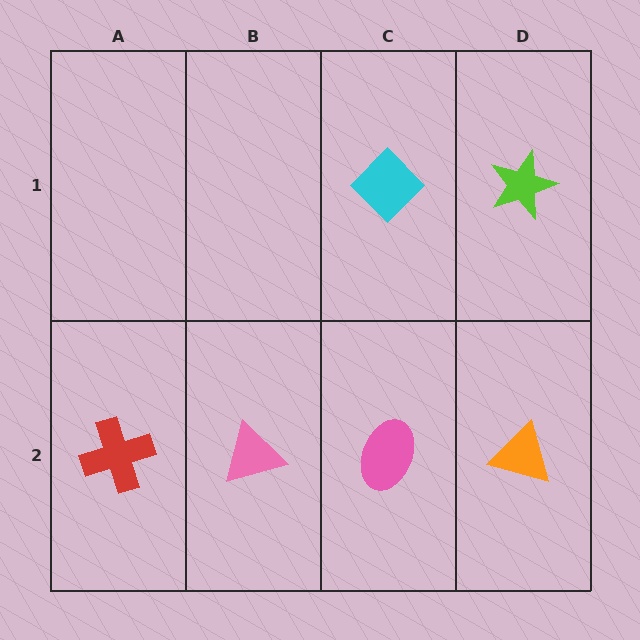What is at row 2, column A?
A red cross.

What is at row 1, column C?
A cyan diamond.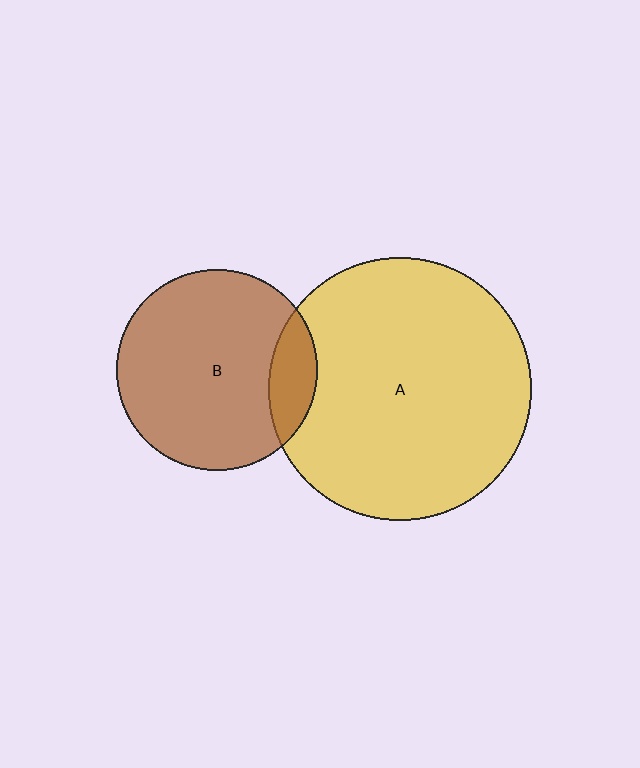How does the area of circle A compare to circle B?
Approximately 1.7 times.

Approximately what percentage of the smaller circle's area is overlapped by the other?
Approximately 15%.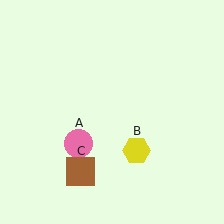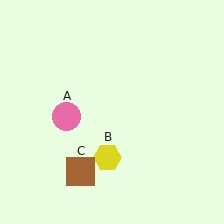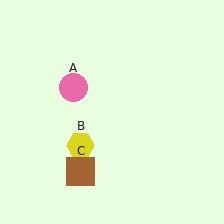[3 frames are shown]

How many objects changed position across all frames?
2 objects changed position: pink circle (object A), yellow hexagon (object B).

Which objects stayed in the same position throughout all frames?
Brown square (object C) remained stationary.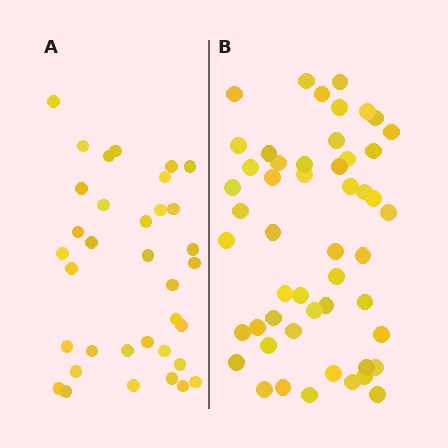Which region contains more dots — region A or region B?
Region B (the right region) has more dots.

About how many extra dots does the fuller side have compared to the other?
Region B has approximately 15 more dots than region A.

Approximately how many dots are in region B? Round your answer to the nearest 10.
About 50 dots. (The exact count is 51, which rounds to 50.)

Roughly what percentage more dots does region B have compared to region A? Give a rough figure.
About 45% more.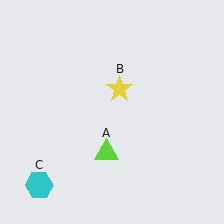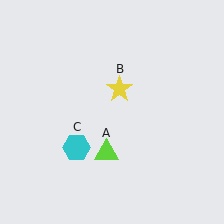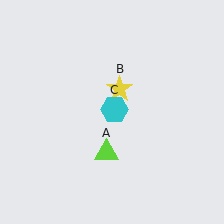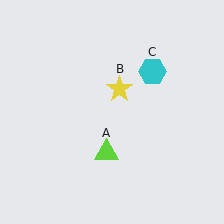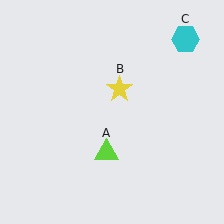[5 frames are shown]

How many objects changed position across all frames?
1 object changed position: cyan hexagon (object C).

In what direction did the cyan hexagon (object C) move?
The cyan hexagon (object C) moved up and to the right.